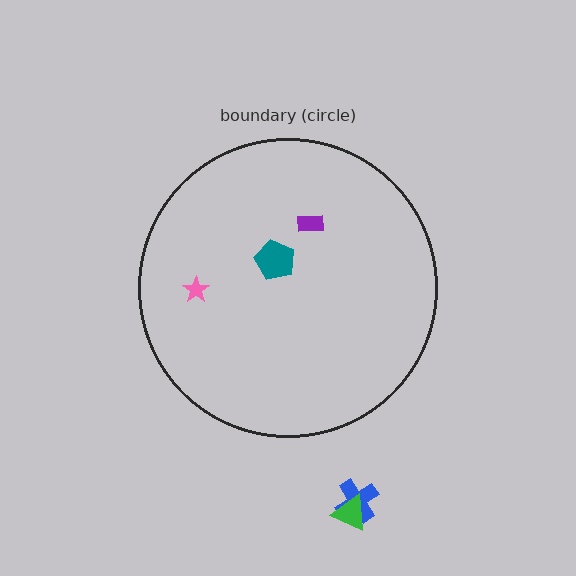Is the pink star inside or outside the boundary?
Inside.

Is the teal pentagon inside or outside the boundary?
Inside.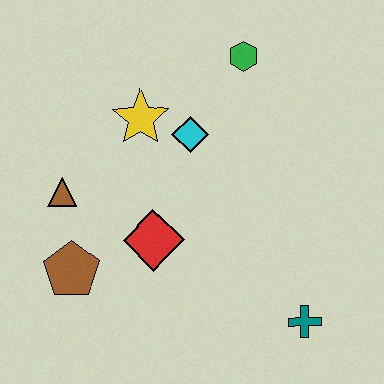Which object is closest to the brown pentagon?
The brown triangle is closest to the brown pentagon.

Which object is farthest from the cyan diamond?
The teal cross is farthest from the cyan diamond.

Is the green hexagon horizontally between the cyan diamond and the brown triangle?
No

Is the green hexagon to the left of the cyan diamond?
No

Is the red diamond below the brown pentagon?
No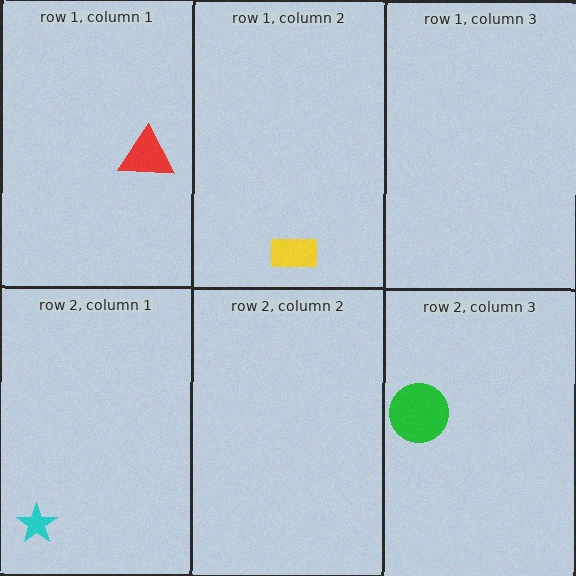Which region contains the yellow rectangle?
The row 1, column 2 region.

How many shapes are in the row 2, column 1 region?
1.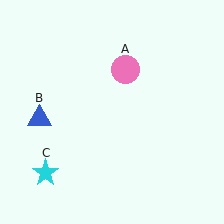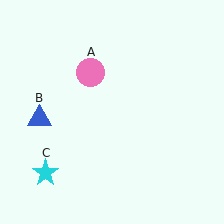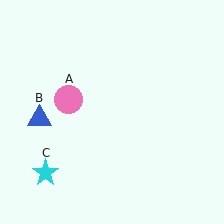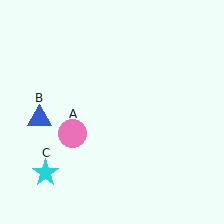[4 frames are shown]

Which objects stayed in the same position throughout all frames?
Blue triangle (object B) and cyan star (object C) remained stationary.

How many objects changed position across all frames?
1 object changed position: pink circle (object A).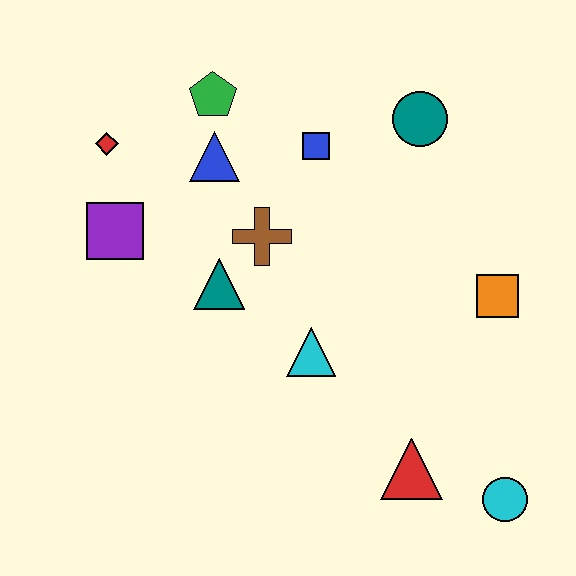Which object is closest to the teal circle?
The blue square is closest to the teal circle.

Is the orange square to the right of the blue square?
Yes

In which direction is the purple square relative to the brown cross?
The purple square is to the left of the brown cross.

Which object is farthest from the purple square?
The cyan circle is farthest from the purple square.